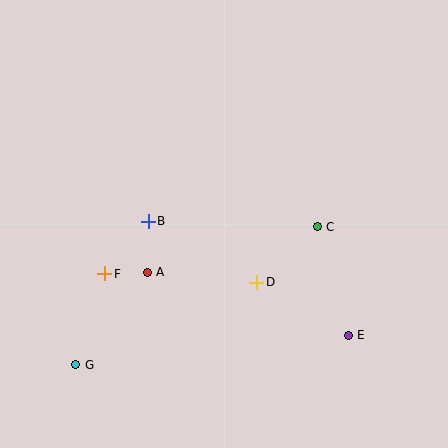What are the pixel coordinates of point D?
Point D is at (257, 282).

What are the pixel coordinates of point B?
Point B is at (148, 221).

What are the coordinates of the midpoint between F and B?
The midpoint between F and B is at (127, 247).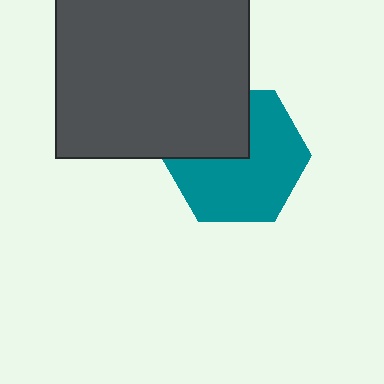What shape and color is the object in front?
The object in front is a dark gray square.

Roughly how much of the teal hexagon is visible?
Most of it is visible (roughly 67%).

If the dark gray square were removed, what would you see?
You would see the complete teal hexagon.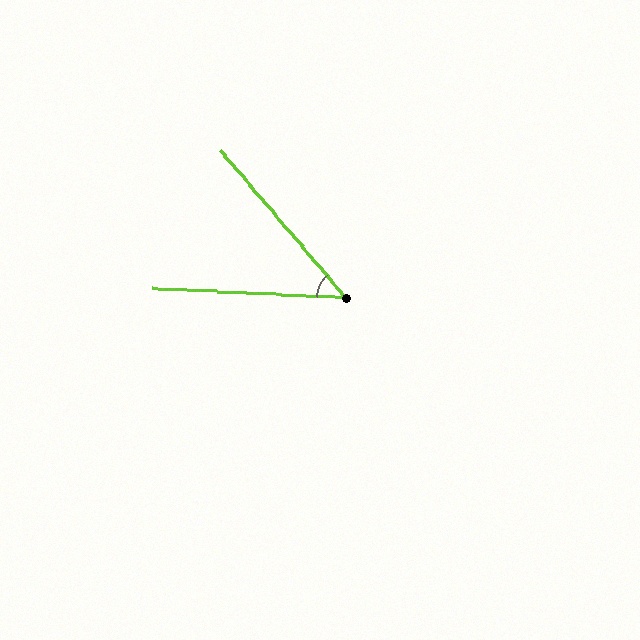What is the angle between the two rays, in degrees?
Approximately 47 degrees.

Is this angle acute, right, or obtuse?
It is acute.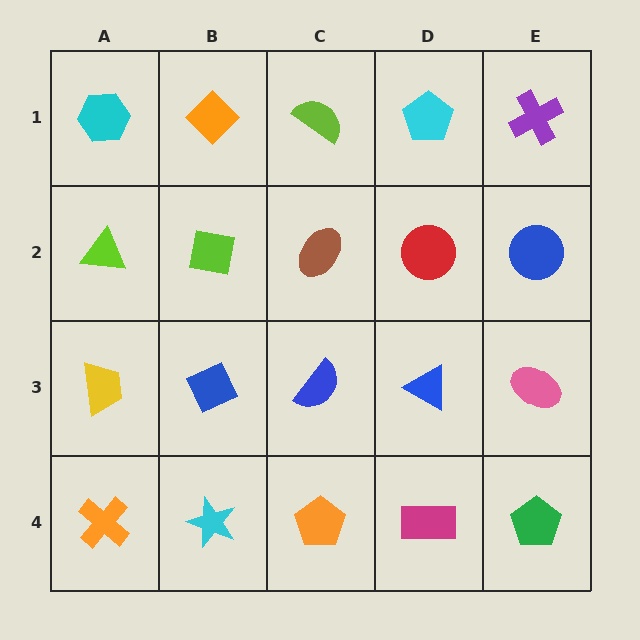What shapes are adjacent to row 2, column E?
A purple cross (row 1, column E), a pink ellipse (row 3, column E), a red circle (row 2, column D).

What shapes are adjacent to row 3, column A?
A lime triangle (row 2, column A), an orange cross (row 4, column A), a blue diamond (row 3, column B).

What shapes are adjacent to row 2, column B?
An orange diamond (row 1, column B), a blue diamond (row 3, column B), a lime triangle (row 2, column A), a brown ellipse (row 2, column C).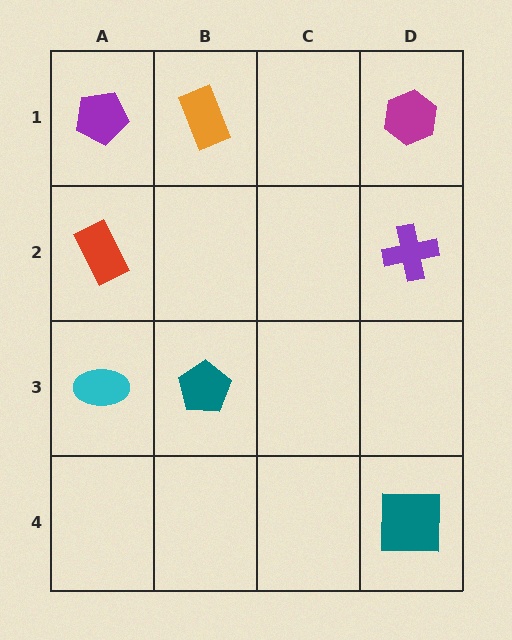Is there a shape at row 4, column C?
No, that cell is empty.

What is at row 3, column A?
A cyan ellipse.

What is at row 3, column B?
A teal pentagon.